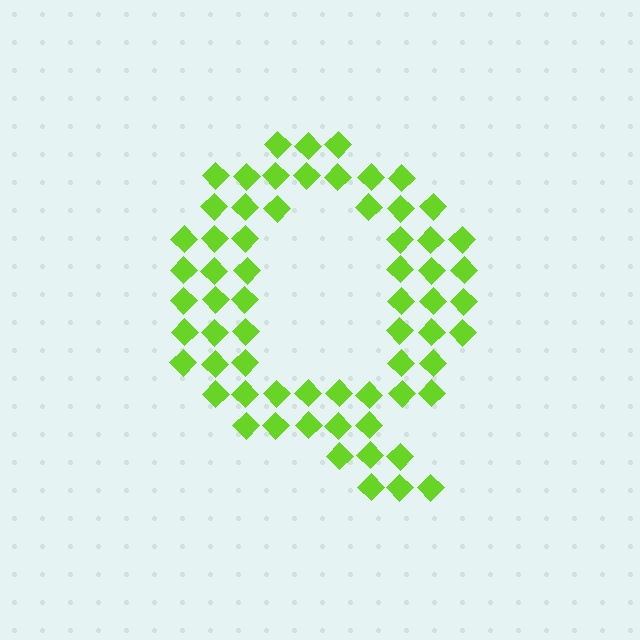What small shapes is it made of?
It is made of small diamonds.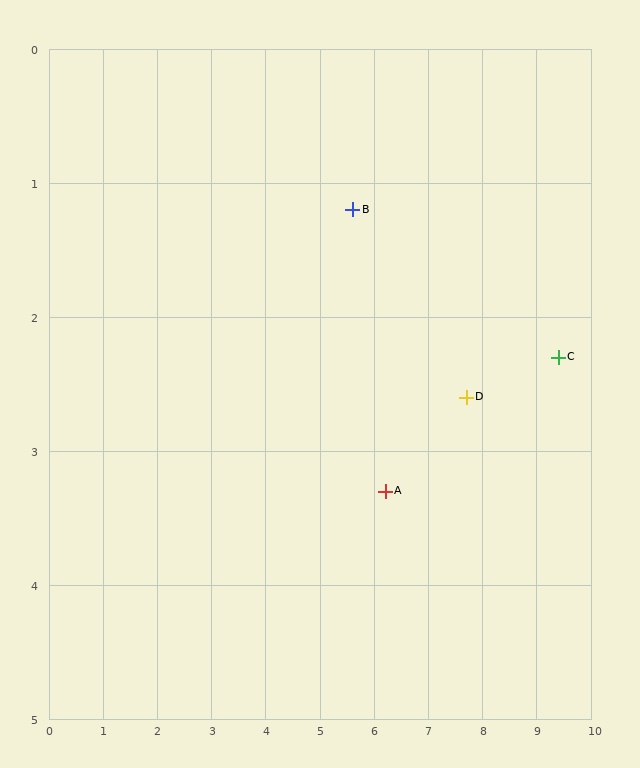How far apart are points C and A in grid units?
Points C and A are about 3.4 grid units apart.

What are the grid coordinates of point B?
Point B is at approximately (5.6, 1.2).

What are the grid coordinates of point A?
Point A is at approximately (6.2, 3.3).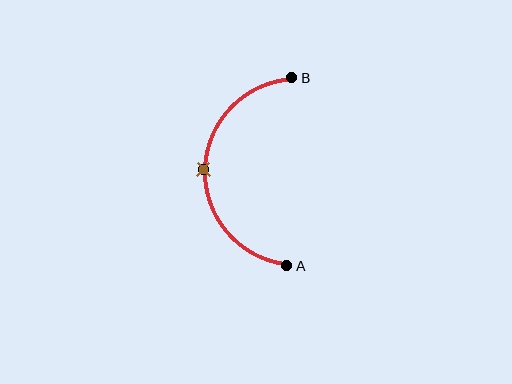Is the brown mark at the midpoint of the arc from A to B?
Yes. The brown mark lies on the arc at equal arc-length from both A and B — it is the arc midpoint.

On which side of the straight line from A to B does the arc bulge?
The arc bulges to the left of the straight line connecting A and B.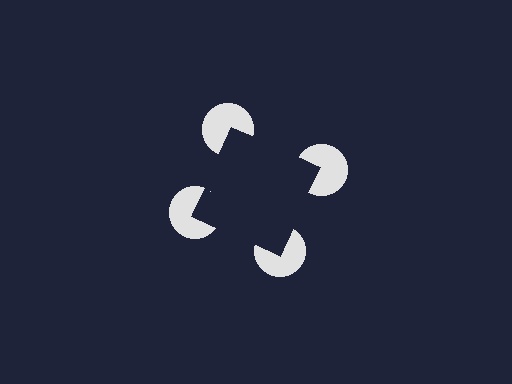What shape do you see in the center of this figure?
An illusory square — its edges are inferred from the aligned wedge cuts in the pac-man discs, not physically drawn.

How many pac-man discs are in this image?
There are 4 — one at each vertex of the illusory square.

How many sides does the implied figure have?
4 sides.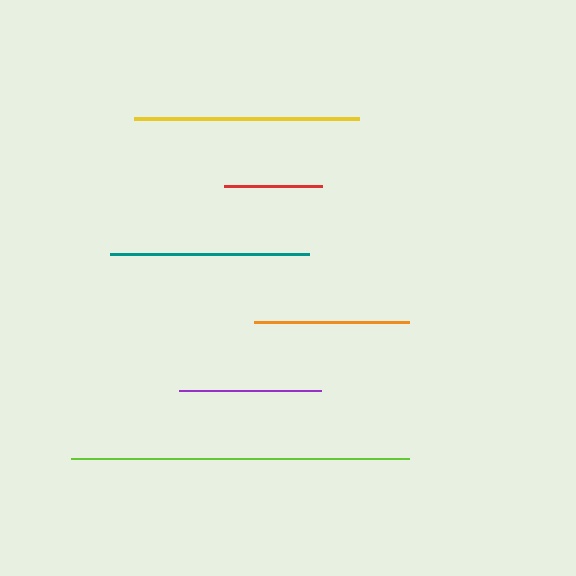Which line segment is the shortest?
The red line is the shortest at approximately 98 pixels.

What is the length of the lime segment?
The lime segment is approximately 338 pixels long.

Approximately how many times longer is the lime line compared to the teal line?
The lime line is approximately 1.7 times the length of the teal line.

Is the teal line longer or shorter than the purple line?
The teal line is longer than the purple line.